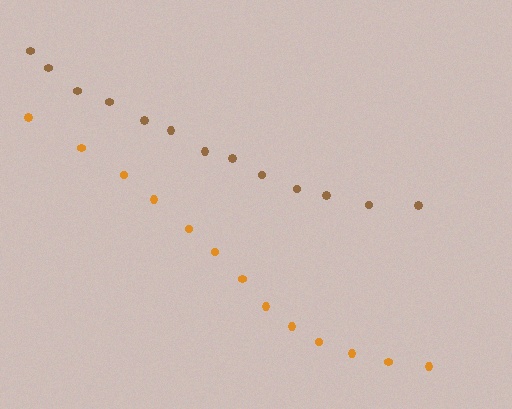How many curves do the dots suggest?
There are 2 distinct paths.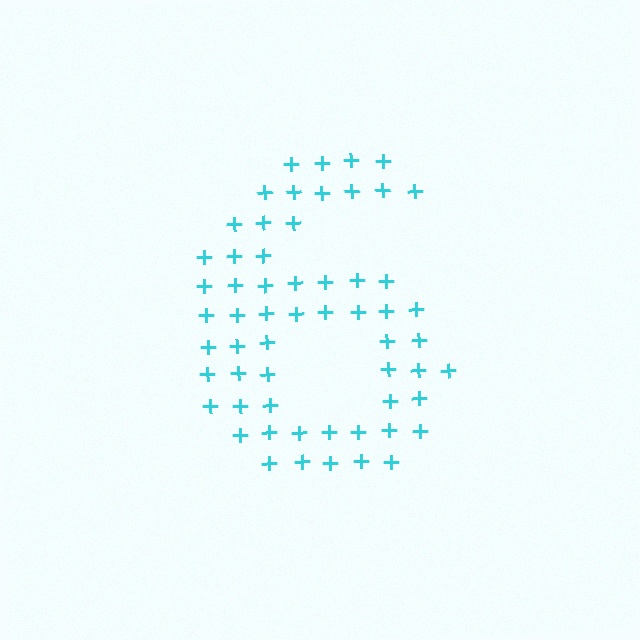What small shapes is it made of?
It is made of small plus signs.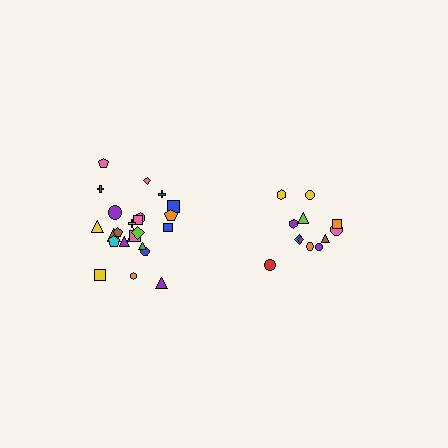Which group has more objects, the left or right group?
The left group.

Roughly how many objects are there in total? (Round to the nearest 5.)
Roughly 35 objects in total.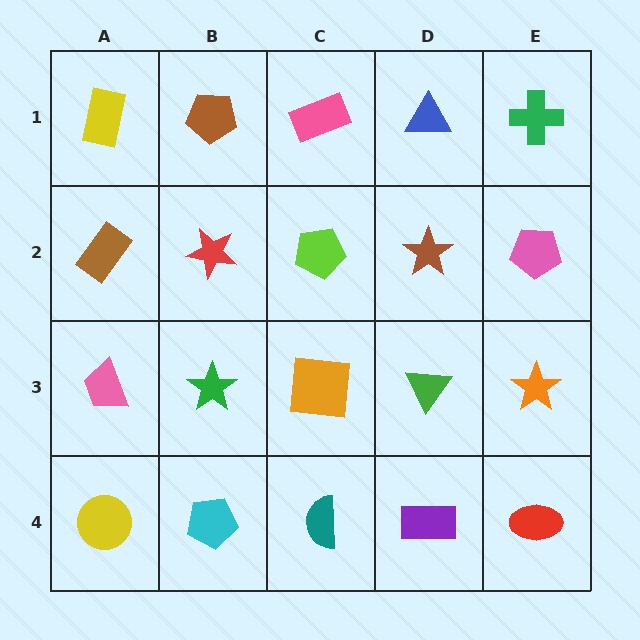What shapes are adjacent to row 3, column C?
A lime pentagon (row 2, column C), a teal semicircle (row 4, column C), a green star (row 3, column B), a green triangle (row 3, column D).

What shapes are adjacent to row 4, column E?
An orange star (row 3, column E), a purple rectangle (row 4, column D).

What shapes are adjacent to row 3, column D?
A brown star (row 2, column D), a purple rectangle (row 4, column D), an orange square (row 3, column C), an orange star (row 3, column E).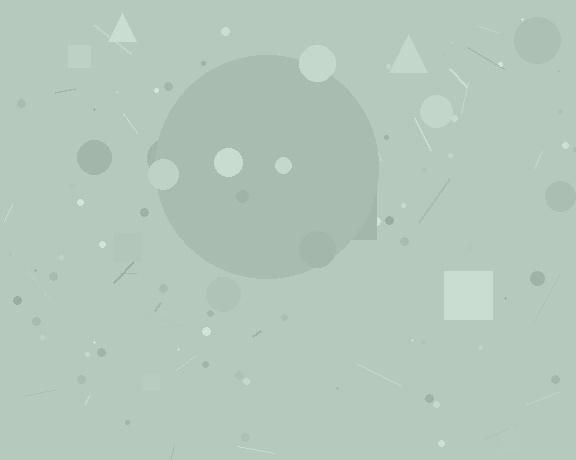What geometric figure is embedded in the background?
A circle is embedded in the background.